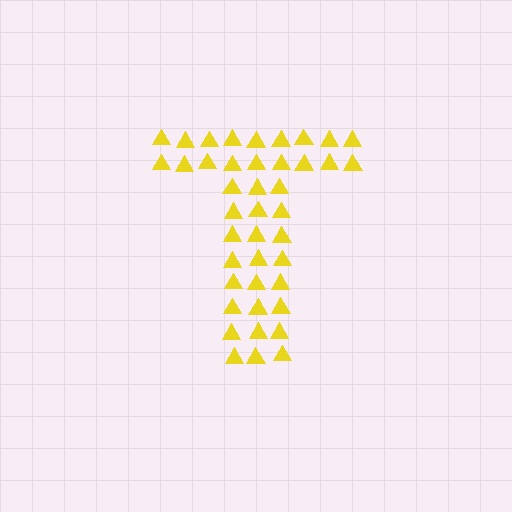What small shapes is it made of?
It is made of small triangles.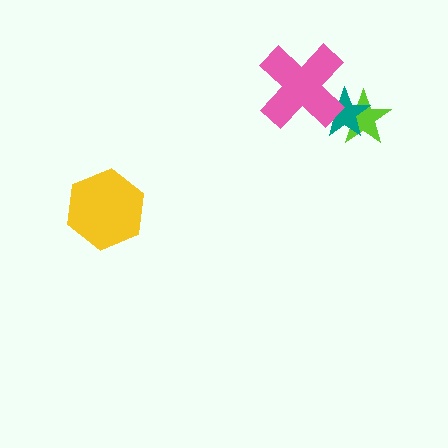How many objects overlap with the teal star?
2 objects overlap with the teal star.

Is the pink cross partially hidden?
No, no other shape covers it.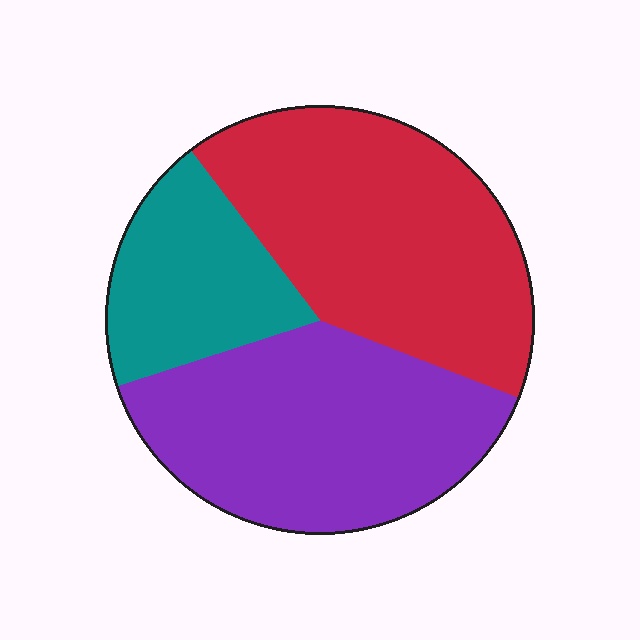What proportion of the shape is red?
Red takes up about two fifths (2/5) of the shape.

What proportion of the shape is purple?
Purple covers 39% of the shape.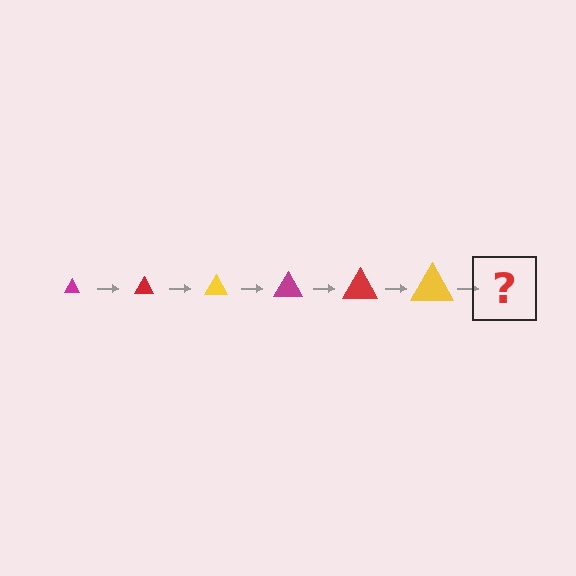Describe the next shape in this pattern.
It should be a magenta triangle, larger than the previous one.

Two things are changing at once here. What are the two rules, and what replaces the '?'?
The two rules are that the triangle grows larger each step and the color cycles through magenta, red, and yellow. The '?' should be a magenta triangle, larger than the previous one.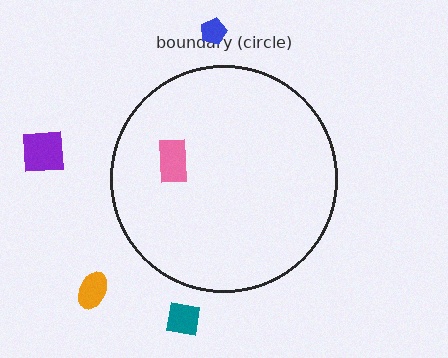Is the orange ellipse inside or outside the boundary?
Outside.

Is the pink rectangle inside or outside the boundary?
Inside.